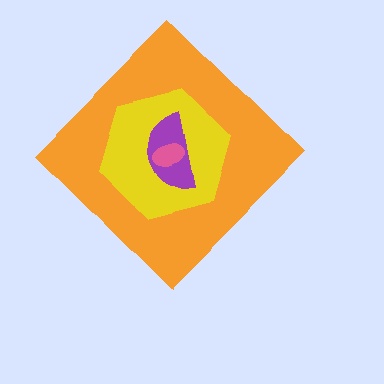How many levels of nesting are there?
4.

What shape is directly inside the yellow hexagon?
The purple semicircle.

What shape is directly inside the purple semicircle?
The pink ellipse.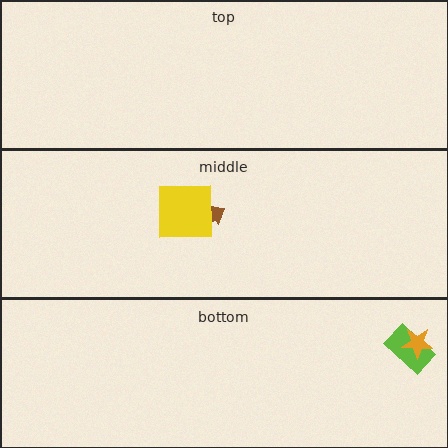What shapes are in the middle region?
The brown arrow, the yellow square.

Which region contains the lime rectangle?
The bottom region.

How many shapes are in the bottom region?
2.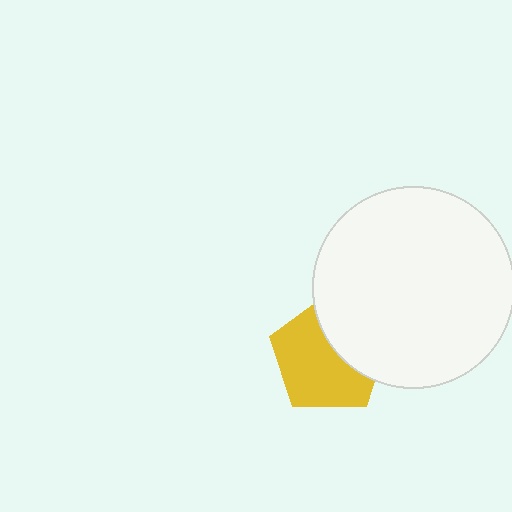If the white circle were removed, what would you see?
You would see the complete yellow pentagon.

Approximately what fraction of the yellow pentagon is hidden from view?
Roughly 36% of the yellow pentagon is hidden behind the white circle.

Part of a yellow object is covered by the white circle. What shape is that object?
It is a pentagon.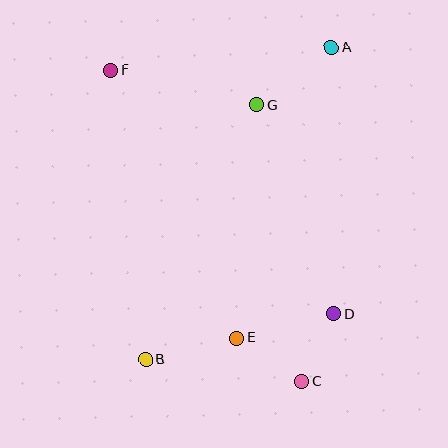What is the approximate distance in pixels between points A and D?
The distance between A and D is approximately 266 pixels.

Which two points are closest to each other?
Points C and D are closest to each other.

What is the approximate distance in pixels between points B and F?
The distance between B and F is approximately 291 pixels.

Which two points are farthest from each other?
Points C and F are farthest from each other.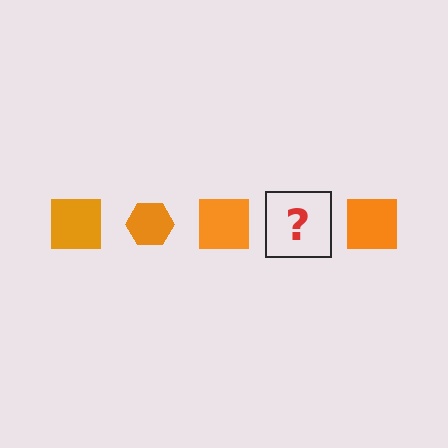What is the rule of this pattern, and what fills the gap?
The rule is that the pattern cycles through square, hexagon shapes in orange. The gap should be filled with an orange hexagon.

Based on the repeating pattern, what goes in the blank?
The blank should be an orange hexagon.